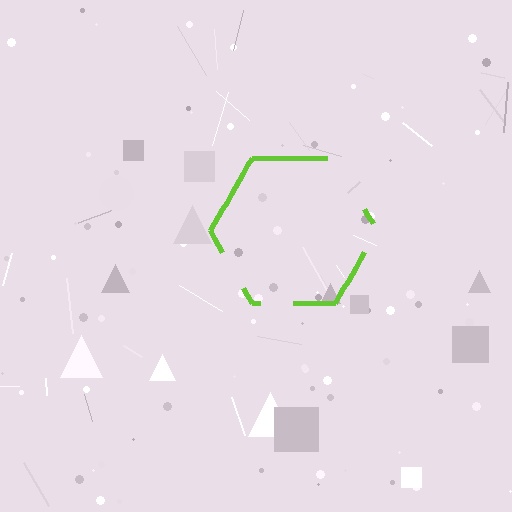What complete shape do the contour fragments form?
The contour fragments form a hexagon.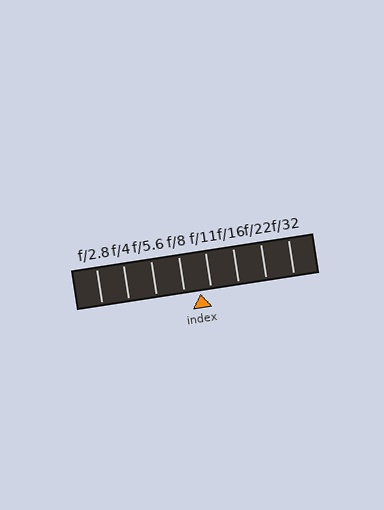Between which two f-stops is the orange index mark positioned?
The index mark is between f/8 and f/11.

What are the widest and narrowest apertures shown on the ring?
The widest aperture shown is f/2.8 and the narrowest is f/32.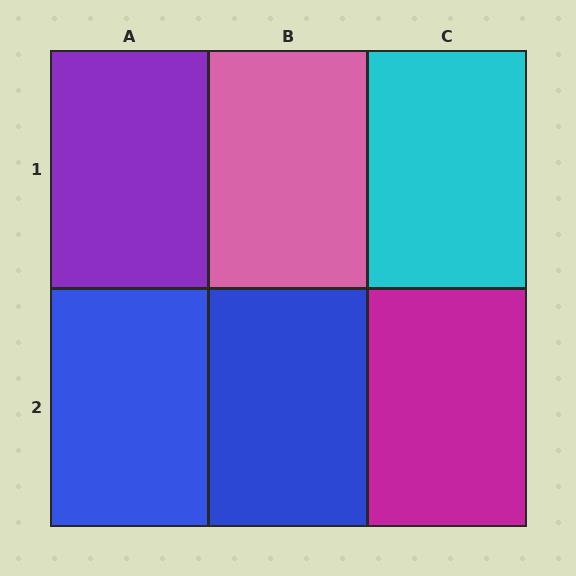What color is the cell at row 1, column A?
Purple.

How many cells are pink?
1 cell is pink.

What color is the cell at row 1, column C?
Cyan.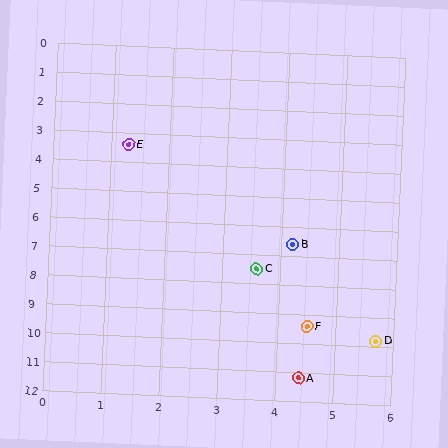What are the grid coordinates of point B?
Point B is at approximately (4.2, 6.6).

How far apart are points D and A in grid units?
Points D and A are about 1.9 grid units apart.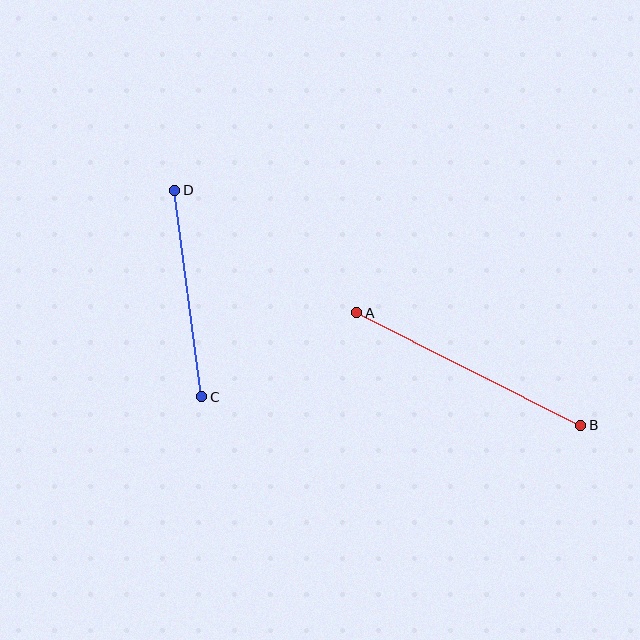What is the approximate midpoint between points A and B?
The midpoint is at approximately (469, 369) pixels.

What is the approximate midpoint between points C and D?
The midpoint is at approximately (188, 294) pixels.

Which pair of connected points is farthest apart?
Points A and B are farthest apart.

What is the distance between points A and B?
The distance is approximately 251 pixels.